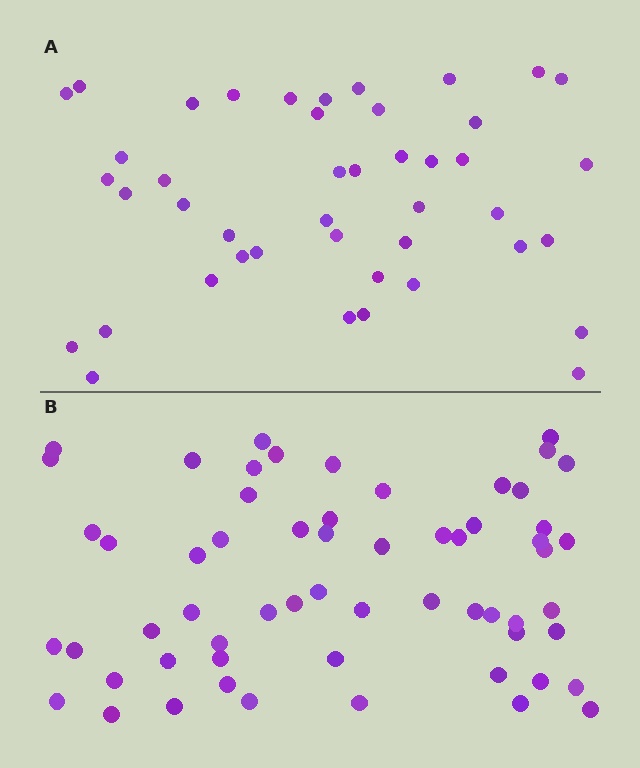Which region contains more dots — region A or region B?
Region B (the bottom region) has more dots.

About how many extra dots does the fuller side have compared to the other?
Region B has approximately 15 more dots than region A.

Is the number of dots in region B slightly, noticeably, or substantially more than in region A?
Region B has noticeably more, but not dramatically so. The ratio is roughly 1.4 to 1.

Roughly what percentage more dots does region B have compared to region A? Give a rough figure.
About 35% more.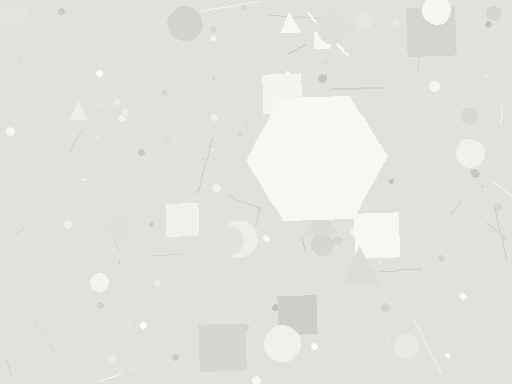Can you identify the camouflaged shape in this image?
The camouflaged shape is a hexagon.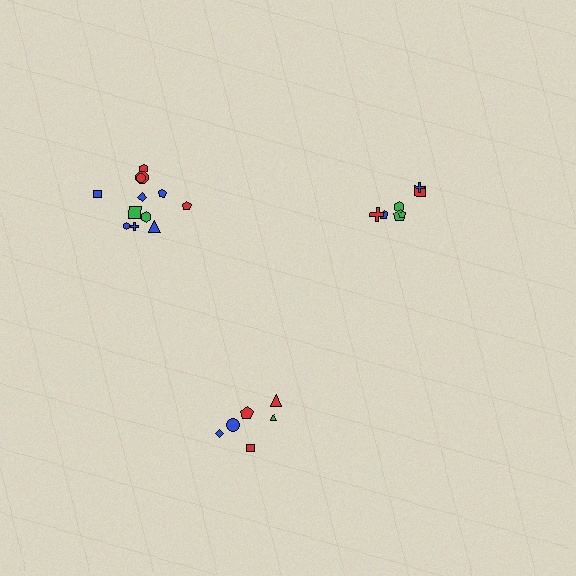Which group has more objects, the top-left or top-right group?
The top-left group.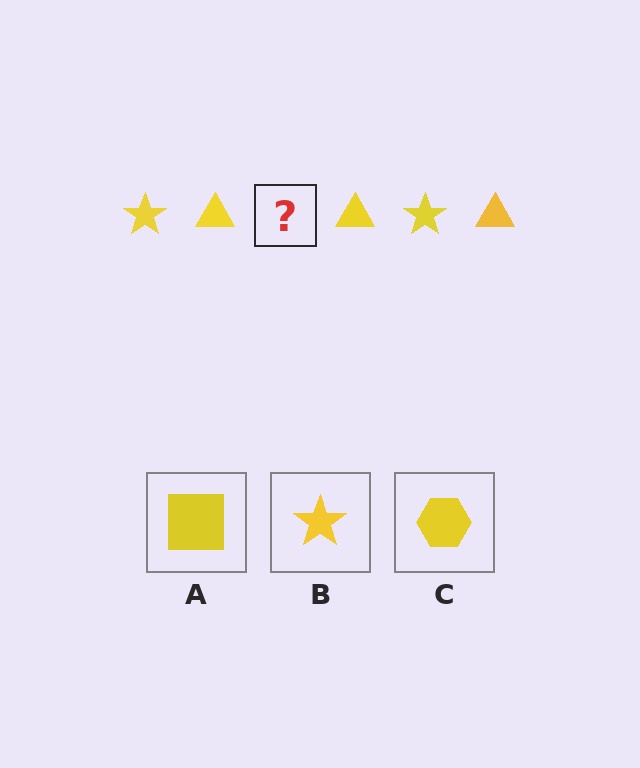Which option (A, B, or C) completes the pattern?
B.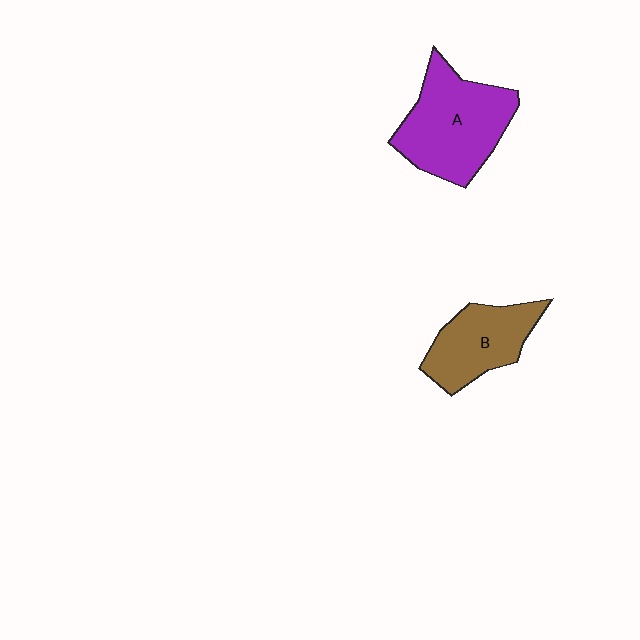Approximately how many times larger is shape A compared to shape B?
Approximately 1.4 times.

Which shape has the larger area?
Shape A (purple).